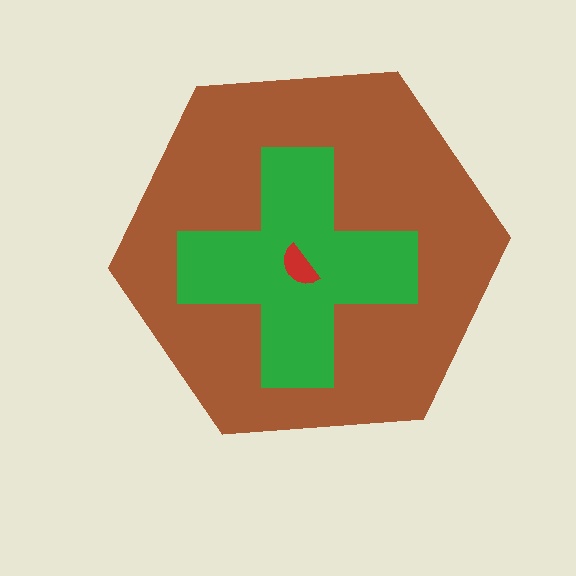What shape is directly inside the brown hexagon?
The green cross.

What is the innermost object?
The red semicircle.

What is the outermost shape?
The brown hexagon.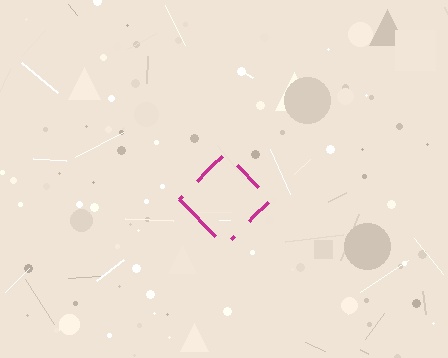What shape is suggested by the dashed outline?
The dashed outline suggests a diamond.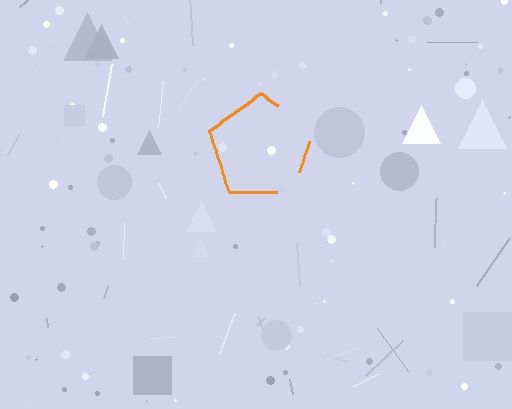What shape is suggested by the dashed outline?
The dashed outline suggests a pentagon.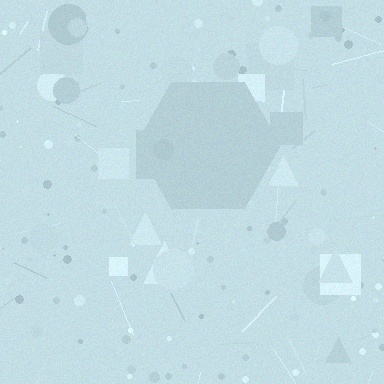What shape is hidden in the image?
A hexagon is hidden in the image.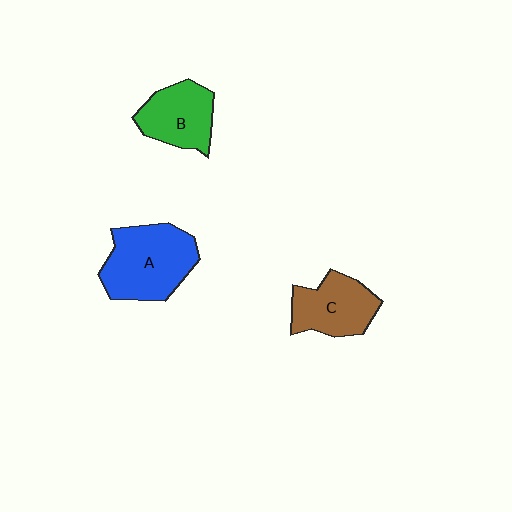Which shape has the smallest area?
Shape B (green).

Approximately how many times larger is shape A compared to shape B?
Approximately 1.4 times.